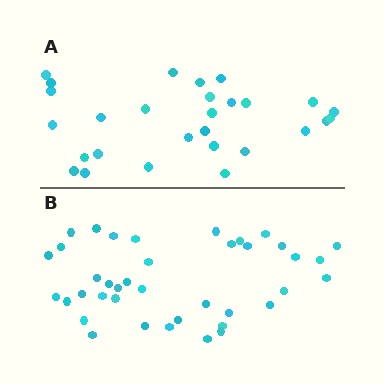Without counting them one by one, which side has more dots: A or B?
Region B (the bottom region) has more dots.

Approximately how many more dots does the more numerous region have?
Region B has roughly 12 or so more dots than region A.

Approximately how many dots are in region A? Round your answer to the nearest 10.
About 30 dots. (The exact count is 28, which rounds to 30.)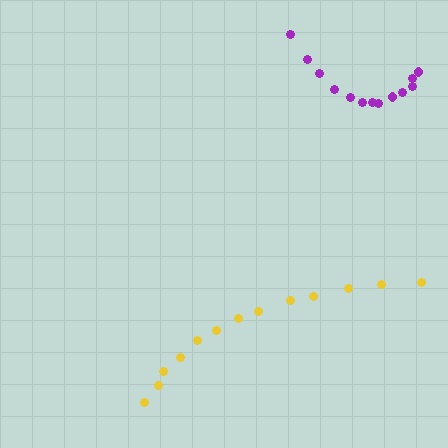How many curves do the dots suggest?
There are 2 distinct paths.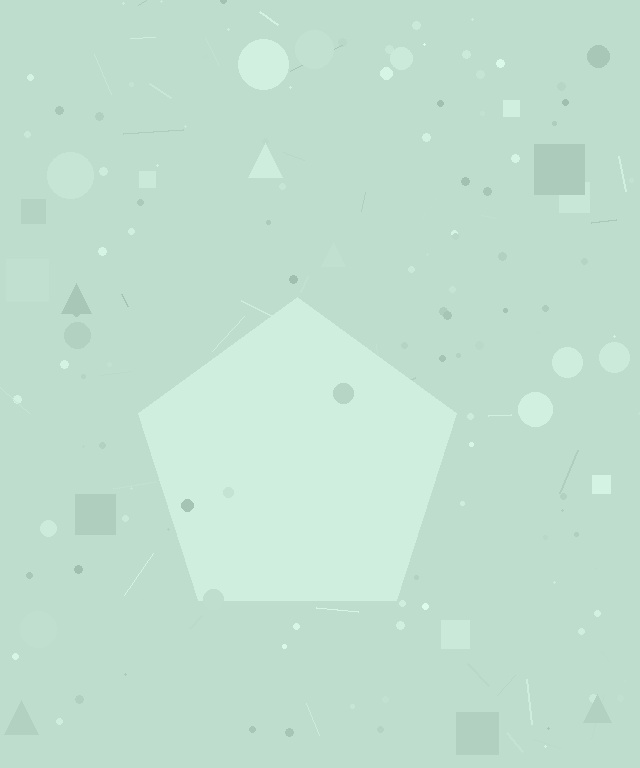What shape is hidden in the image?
A pentagon is hidden in the image.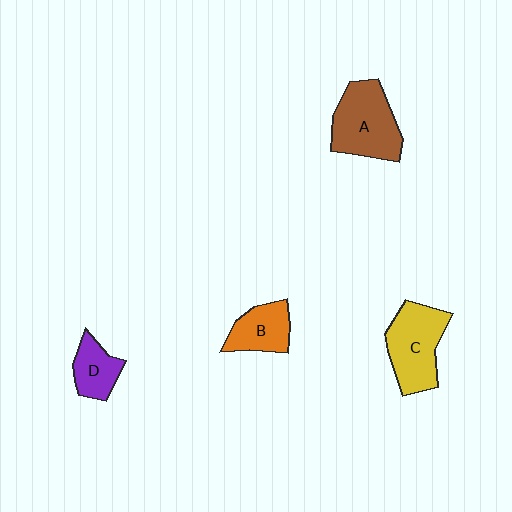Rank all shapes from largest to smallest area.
From largest to smallest: A (brown), C (yellow), B (orange), D (purple).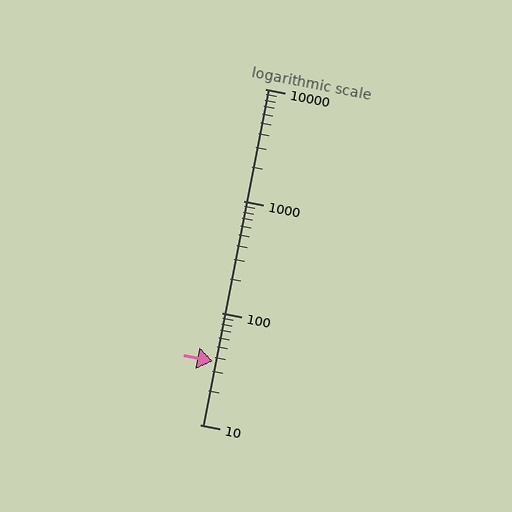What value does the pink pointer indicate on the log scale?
The pointer indicates approximately 37.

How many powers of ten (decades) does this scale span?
The scale spans 3 decades, from 10 to 10000.